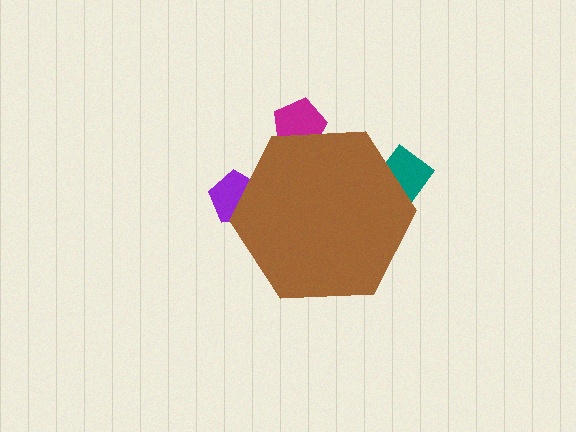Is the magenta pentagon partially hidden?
Yes, the magenta pentagon is partially hidden behind the brown hexagon.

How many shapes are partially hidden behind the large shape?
3 shapes are partially hidden.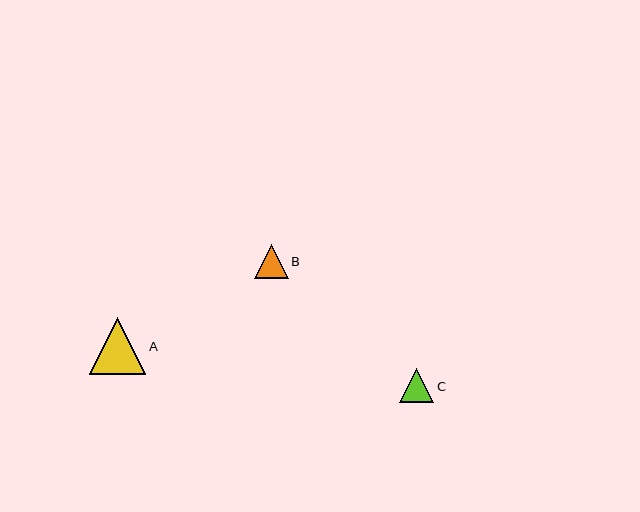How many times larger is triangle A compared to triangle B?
Triangle A is approximately 1.7 times the size of triangle B.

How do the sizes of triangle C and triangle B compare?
Triangle C and triangle B are approximately the same size.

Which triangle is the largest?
Triangle A is the largest with a size of approximately 56 pixels.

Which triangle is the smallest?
Triangle B is the smallest with a size of approximately 34 pixels.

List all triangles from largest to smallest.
From largest to smallest: A, C, B.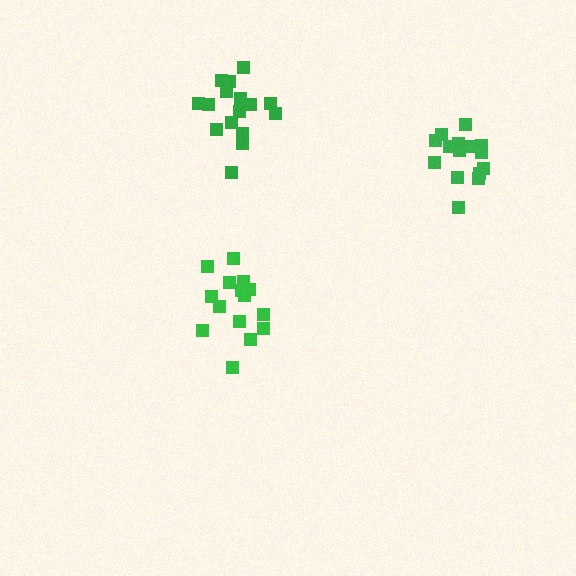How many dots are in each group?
Group 1: 15 dots, Group 2: 16 dots, Group 3: 15 dots (46 total).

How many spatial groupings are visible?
There are 3 spatial groupings.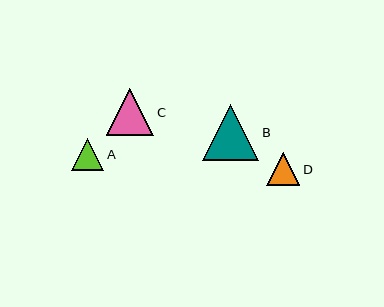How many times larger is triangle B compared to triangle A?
Triangle B is approximately 1.8 times the size of triangle A.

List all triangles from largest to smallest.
From largest to smallest: B, C, D, A.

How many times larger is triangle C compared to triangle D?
Triangle C is approximately 1.4 times the size of triangle D.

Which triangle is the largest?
Triangle B is the largest with a size of approximately 57 pixels.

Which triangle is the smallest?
Triangle A is the smallest with a size of approximately 32 pixels.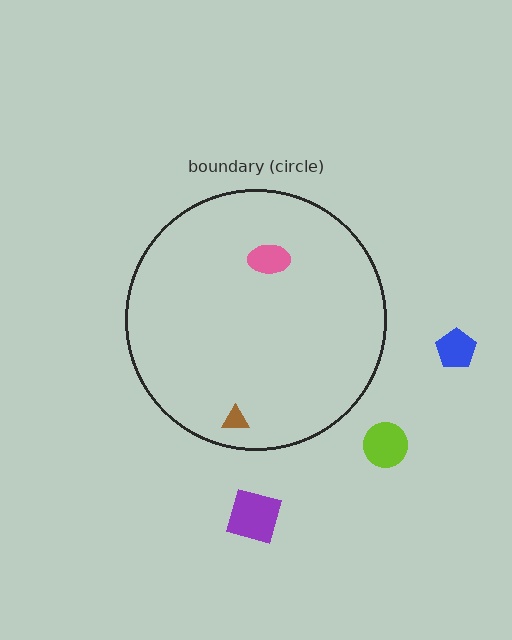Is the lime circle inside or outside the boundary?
Outside.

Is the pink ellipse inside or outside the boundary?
Inside.